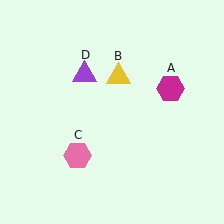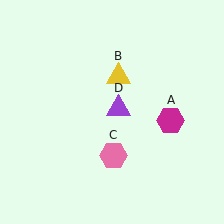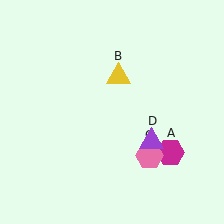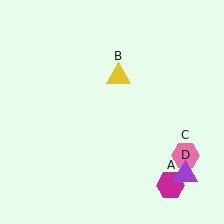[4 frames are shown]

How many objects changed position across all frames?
3 objects changed position: magenta hexagon (object A), pink hexagon (object C), purple triangle (object D).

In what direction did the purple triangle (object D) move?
The purple triangle (object D) moved down and to the right.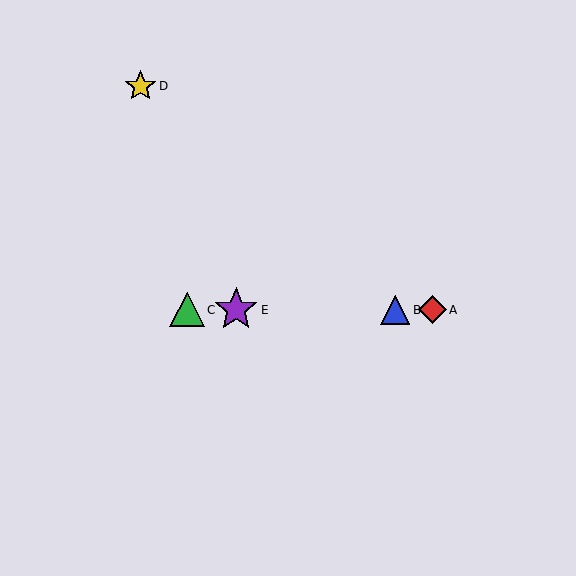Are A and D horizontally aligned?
No, A is at y≈310 and D is at y≈86.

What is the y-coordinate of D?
Object D is at y≈86.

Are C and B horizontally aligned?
Yes, both are at y≈310.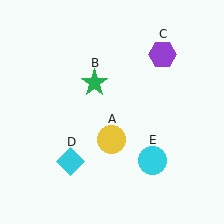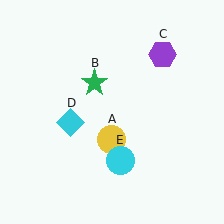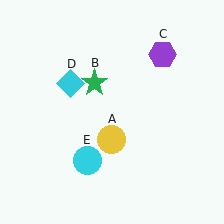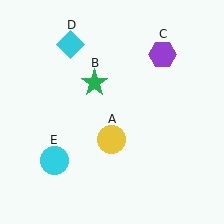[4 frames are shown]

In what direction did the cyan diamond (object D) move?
The cyan diamond (object D) moved up.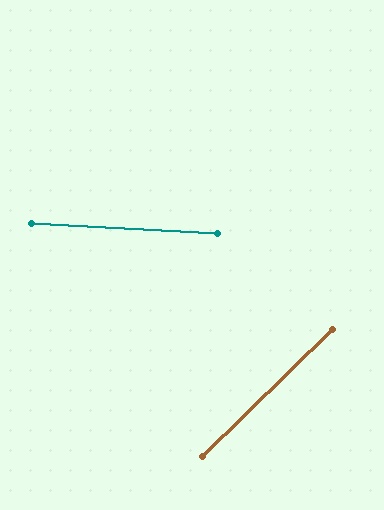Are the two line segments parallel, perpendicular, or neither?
Neither parallel nor perpendicular — they differ by about 48°.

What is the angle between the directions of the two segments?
Approximately 48 degrees.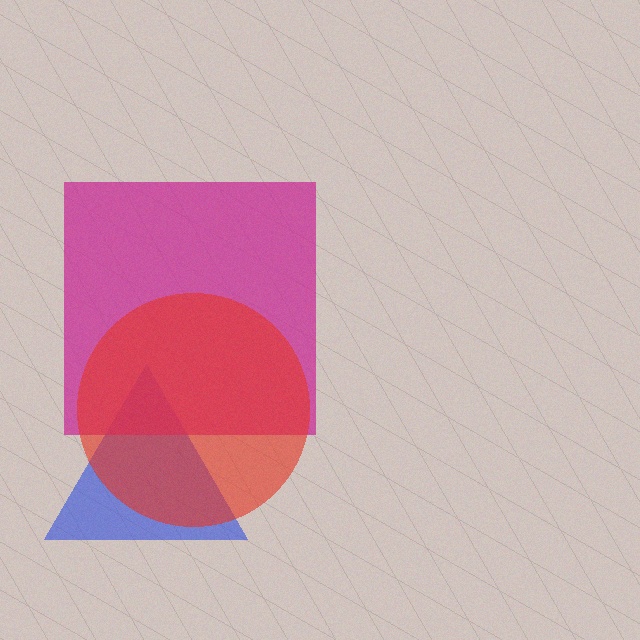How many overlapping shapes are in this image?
There are 3 overlapping shapes in the image.